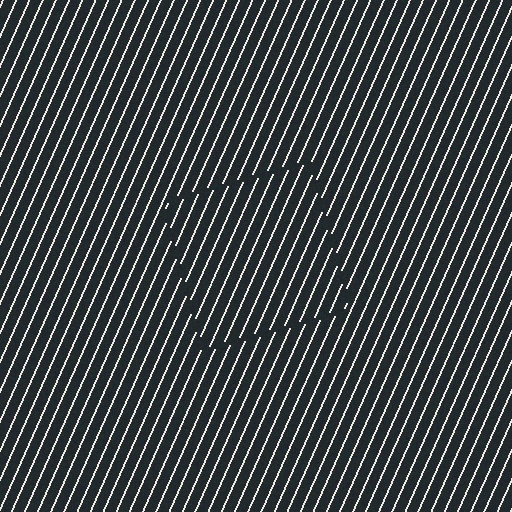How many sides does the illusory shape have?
4 sides — the line-ends trace a square.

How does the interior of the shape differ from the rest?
The interior of the shape contains the same grating, shifted by half a period — the contour is defined by the phase discontinuity where line-ends from the inner and outer gratings abut.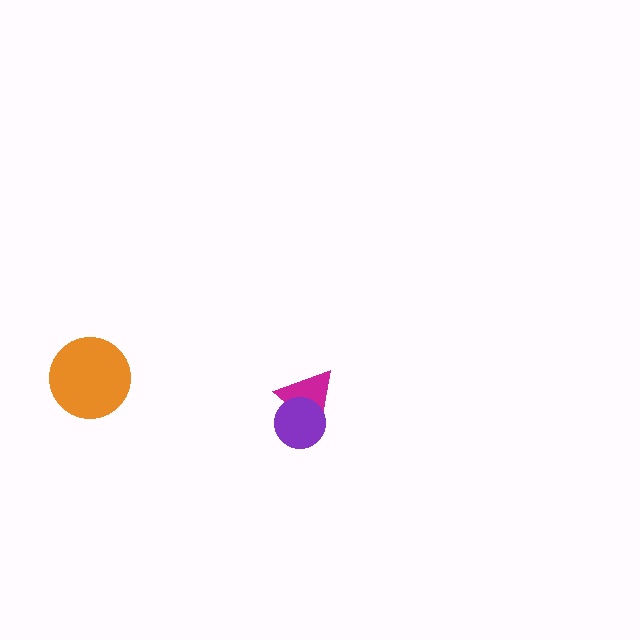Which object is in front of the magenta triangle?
The purple circle is in front of the magenta triangle.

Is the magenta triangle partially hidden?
Yes, it is partially covered by another shape.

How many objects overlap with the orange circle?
0 objects overlap with the orange circle.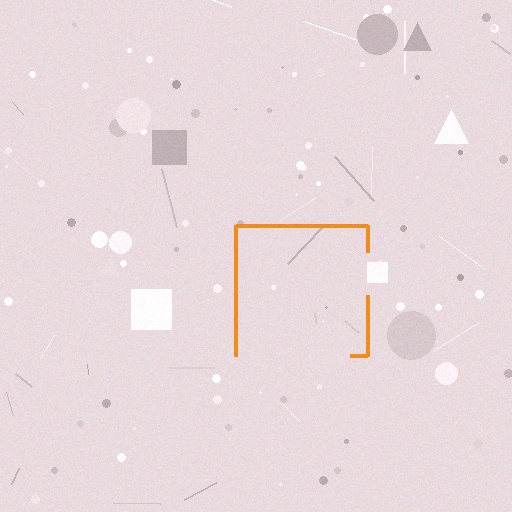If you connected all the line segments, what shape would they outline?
They would outline a square.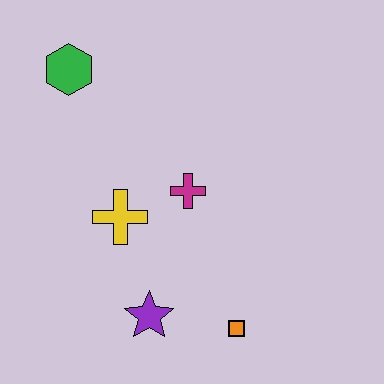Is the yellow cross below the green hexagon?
Yes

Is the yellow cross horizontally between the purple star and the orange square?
No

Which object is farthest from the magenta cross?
The green hexagon is farthest from the magenta cross.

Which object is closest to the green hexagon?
The yellow cross is closest to the green hexagon.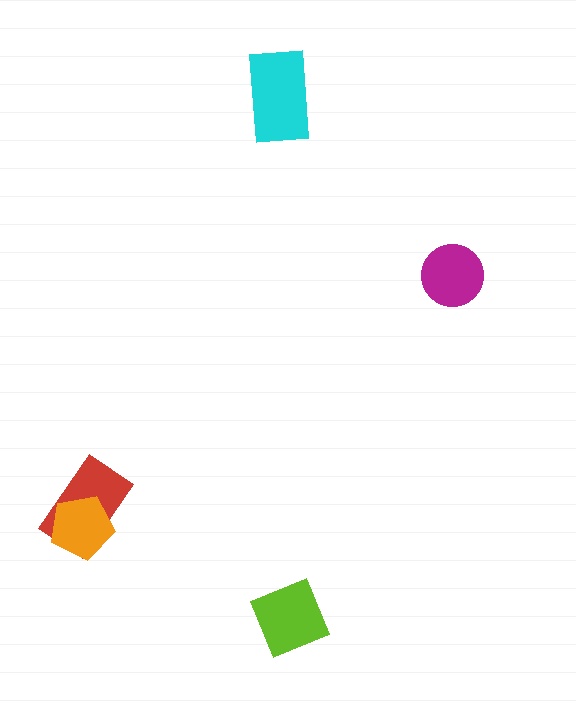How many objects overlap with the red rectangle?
1 object overlaps with the red rectangle.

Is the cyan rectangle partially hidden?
No, no other shape covers it.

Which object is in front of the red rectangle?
The orange pentagon is in front of the red rectangle.